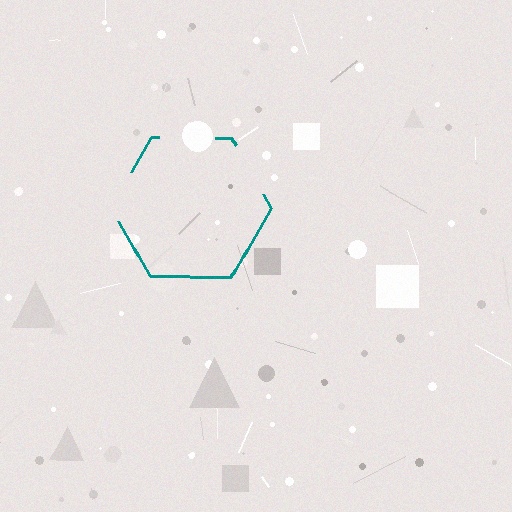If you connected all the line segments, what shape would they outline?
They would outline a hexagon.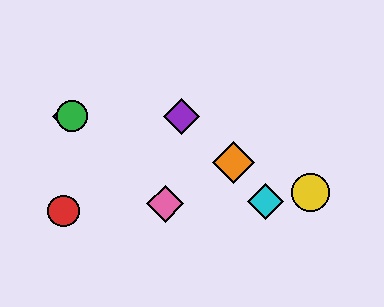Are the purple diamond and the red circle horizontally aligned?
No, the purple diamond is at y≈116 and the red circle is at y≈211.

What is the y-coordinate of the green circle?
The green circle is at y≈116.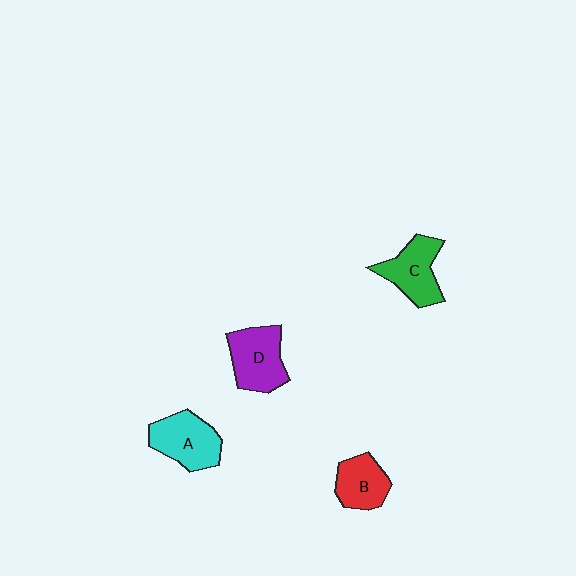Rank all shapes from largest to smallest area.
From largest to smallest: D (purple), A (cyan), C (green), B (red).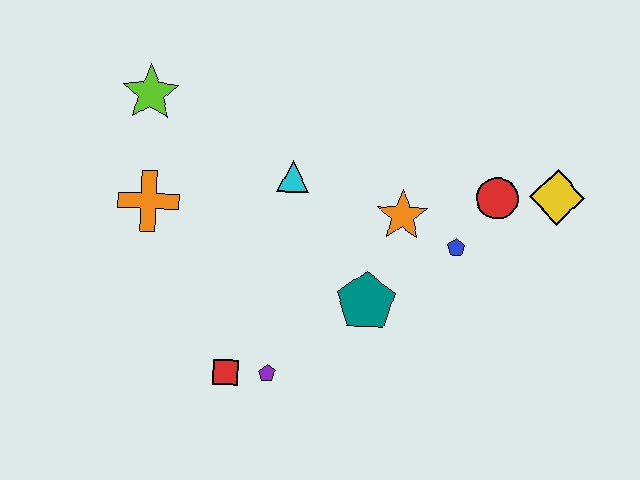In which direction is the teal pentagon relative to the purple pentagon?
The teal pentagon is to the right of the purple pentagon.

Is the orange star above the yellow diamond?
No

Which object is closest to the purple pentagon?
The red square is closest to the purple pentagon.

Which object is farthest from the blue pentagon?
The lime star is farthest from the blue pentagon.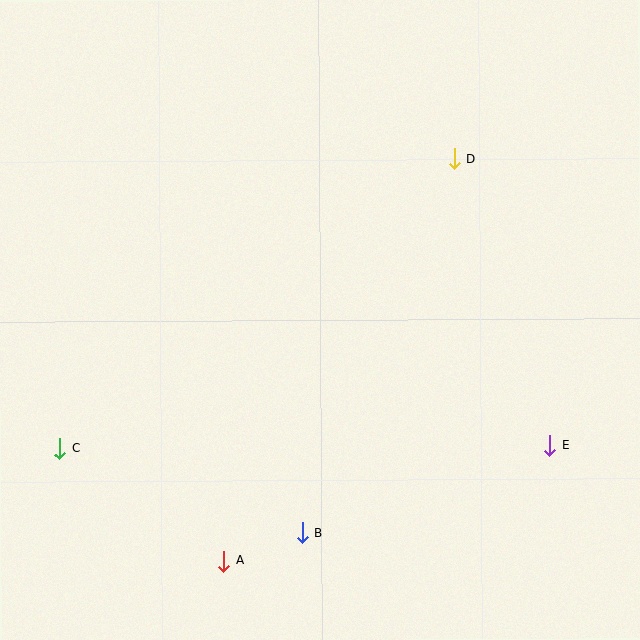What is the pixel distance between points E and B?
The distance between E and B is 262 pixels.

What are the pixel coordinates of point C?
Point C is at (59, 449).